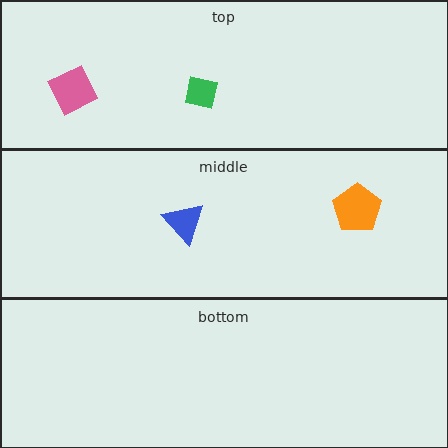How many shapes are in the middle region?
2.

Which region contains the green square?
The top region.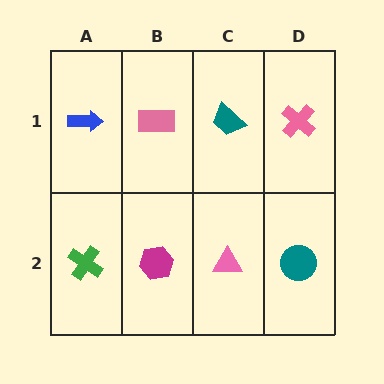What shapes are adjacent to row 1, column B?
A magenta hexagon (row 2, column B), a blue arrow (row 1, column A), a teal trapezoid (row 1, column C).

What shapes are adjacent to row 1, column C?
A pink triangle (row 2, column C), a pink rectangle (row 1, column B), a pink cross (row 1, column D).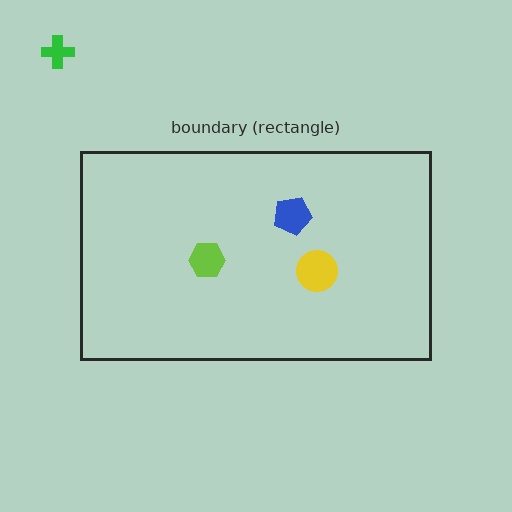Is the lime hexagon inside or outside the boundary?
Inside.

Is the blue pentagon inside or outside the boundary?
Inside.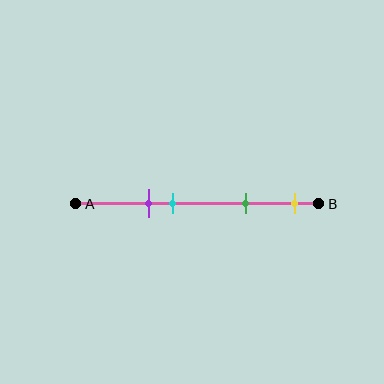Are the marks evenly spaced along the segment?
No, the marks are not evenly spaced.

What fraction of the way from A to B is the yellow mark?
The yellow mark is approximately 90% (0.9) of the way from A to B.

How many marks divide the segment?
There are 4 marks dividing the segment.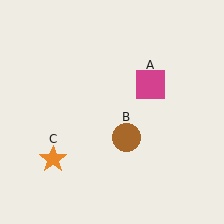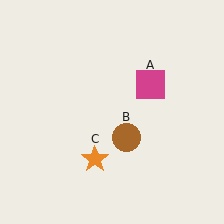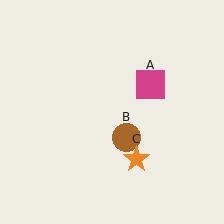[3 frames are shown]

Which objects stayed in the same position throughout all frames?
Magenta square (object A) and brown circle (object B) remained stationary.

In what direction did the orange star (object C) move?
The orange star (object C) moved right.